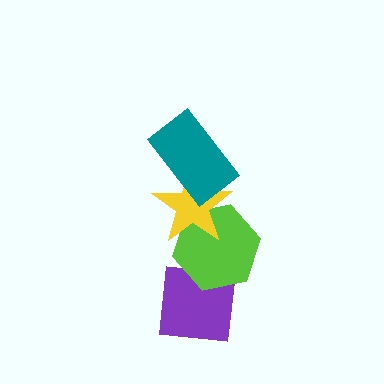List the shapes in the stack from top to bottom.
From top to bottom: the teal rectangle, the yellow star, the lime hexagon, the purple square.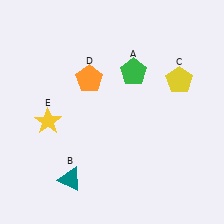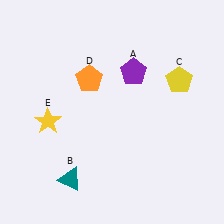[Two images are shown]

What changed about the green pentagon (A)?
In Image 1, A is green. In Image 2, it changed to purple.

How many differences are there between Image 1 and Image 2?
There is 1 difference between the two images.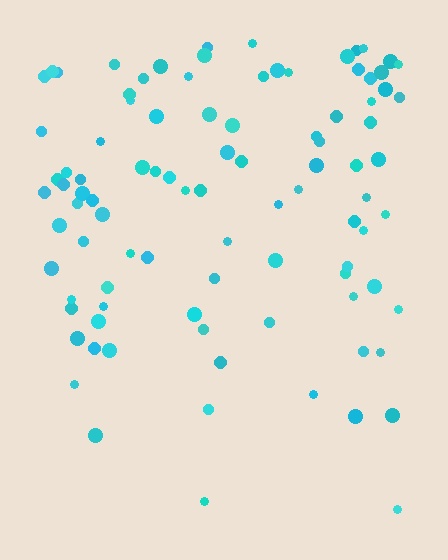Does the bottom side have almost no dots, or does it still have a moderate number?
Still a moderate number, just noticeably fewer than the top.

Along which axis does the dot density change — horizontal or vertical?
Vertical.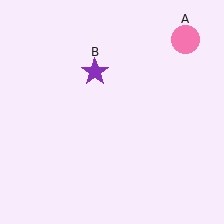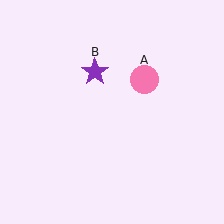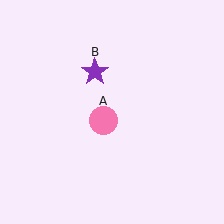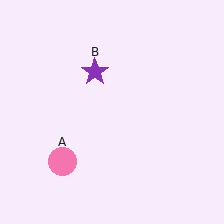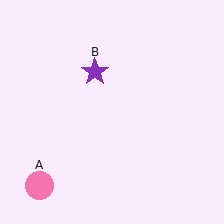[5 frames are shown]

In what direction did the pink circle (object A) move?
The pink circle (object A) moved down and to the left.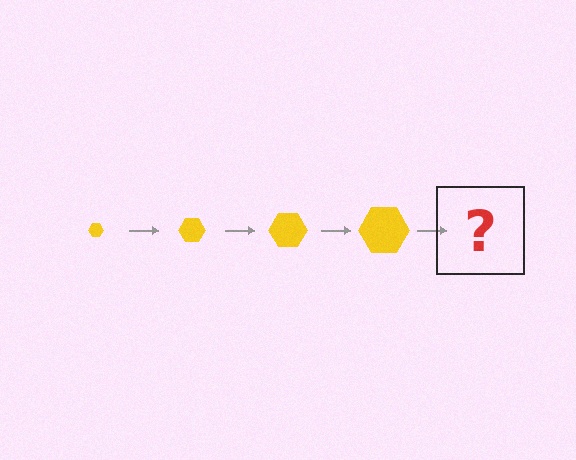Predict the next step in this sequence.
The next step is a yellow hexagon, larger than the previous one.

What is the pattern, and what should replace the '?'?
The pattern is that the hexagon gets progressively larger each step. The '?' should be a yellow hexagon, larger than the previous one.